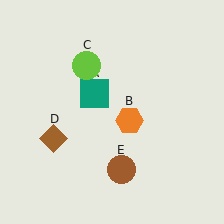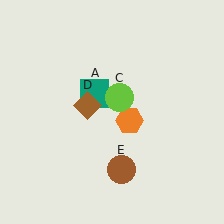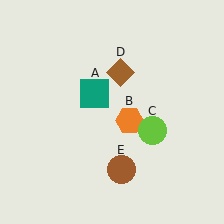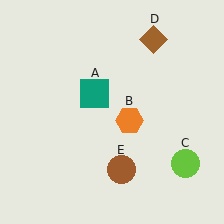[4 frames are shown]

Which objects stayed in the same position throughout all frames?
Teal square (object A) and orange hexagon (object B) and brown circle (object E) remained stationary.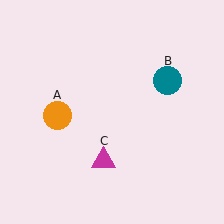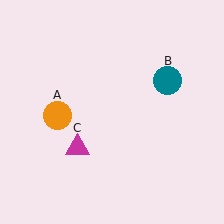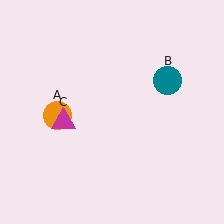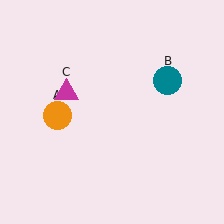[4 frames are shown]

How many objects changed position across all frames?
1 object changed position: magenta triangle (object C).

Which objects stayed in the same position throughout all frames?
Orange circle (object A) and teal circle (object B) remained stationary.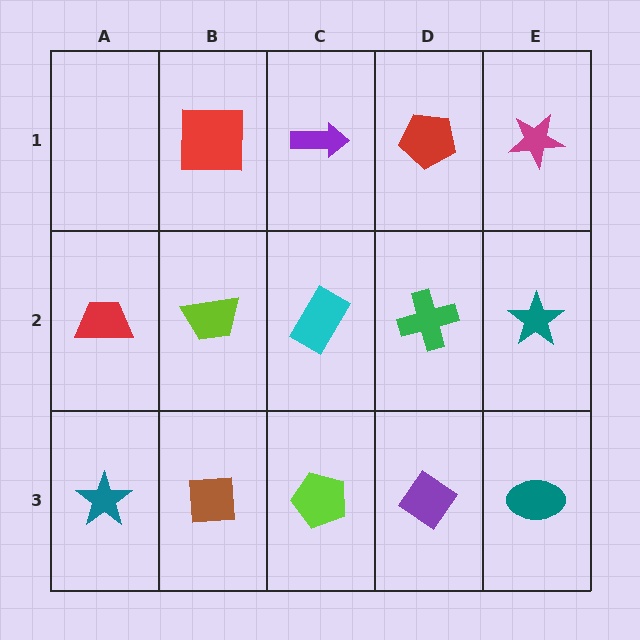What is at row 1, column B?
A red square.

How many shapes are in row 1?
4 shapes.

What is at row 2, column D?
A green cross.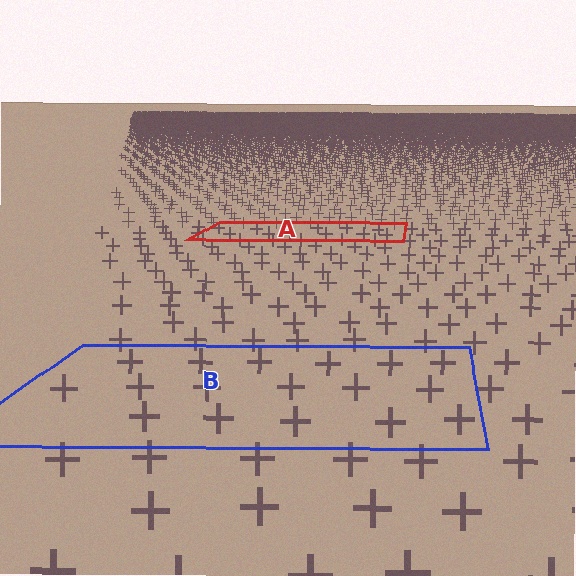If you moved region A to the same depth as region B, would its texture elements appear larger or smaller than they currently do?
They would appear larger. At a closer depth, the same texture elements are projected at a bigger on-screen size.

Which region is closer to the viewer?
Region B is closer. The texture elements there are larger and more spread out.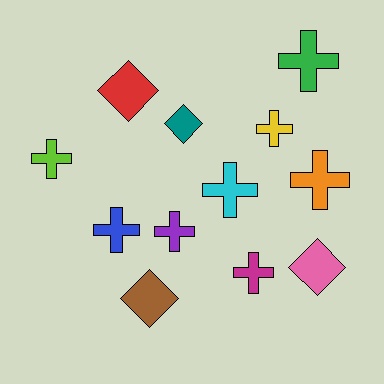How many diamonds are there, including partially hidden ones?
There are 4 diamonds.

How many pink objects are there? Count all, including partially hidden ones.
There is 1 pink object.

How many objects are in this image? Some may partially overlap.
There are 12 objects.